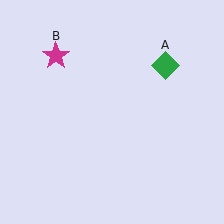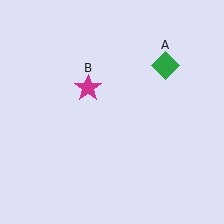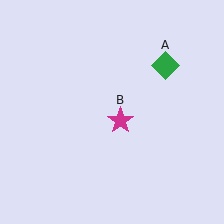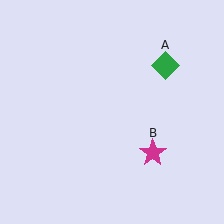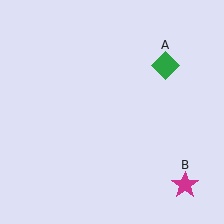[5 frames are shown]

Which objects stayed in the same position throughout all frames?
Green diamond (object A) remained stationary.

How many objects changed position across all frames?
1 object changed position: magenta star (object B).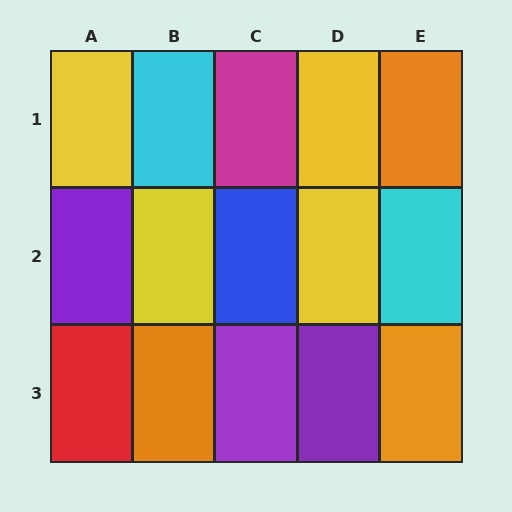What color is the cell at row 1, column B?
Cyan.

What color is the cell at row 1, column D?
Yellow.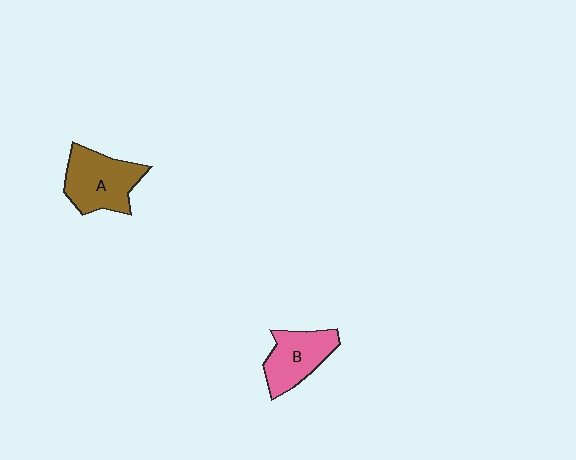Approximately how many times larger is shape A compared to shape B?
Approximately 1.2 times.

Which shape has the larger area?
Shape A (brown).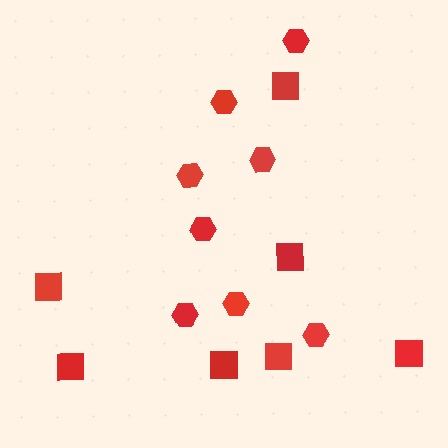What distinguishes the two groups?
There are 2 groups: one group of squares (7) and one group of hexagons (8).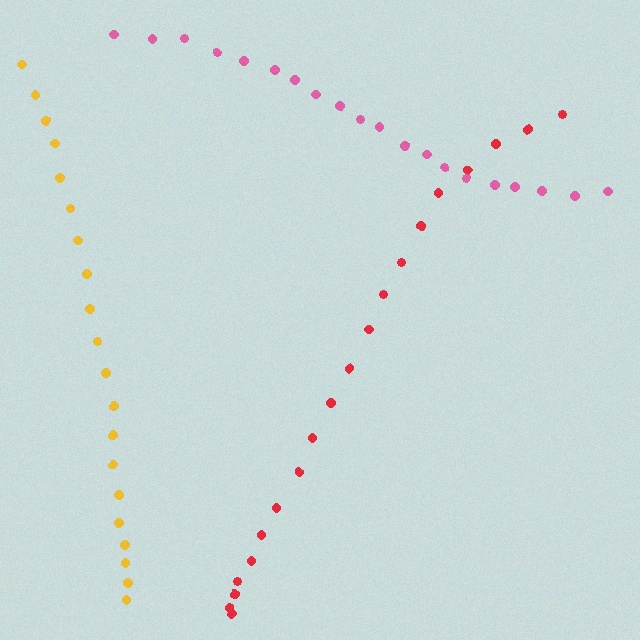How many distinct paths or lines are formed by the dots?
There are 3 distinct paths.